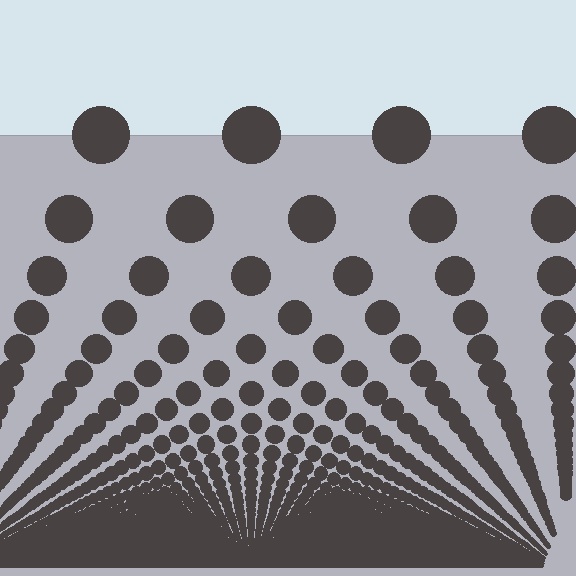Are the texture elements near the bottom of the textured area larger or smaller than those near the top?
Smaller. The gradient is inverted — elements near the bottom are smaller and denser.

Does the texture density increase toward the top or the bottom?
Density increases toward the bottom.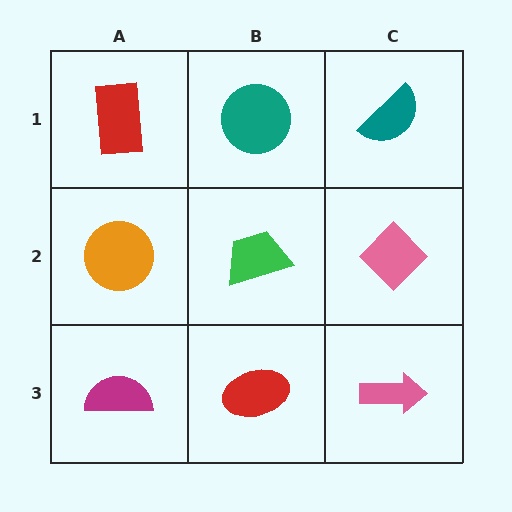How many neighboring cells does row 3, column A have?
2.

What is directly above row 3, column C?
A pink diamond.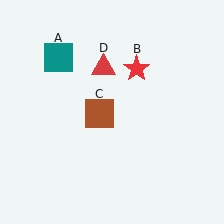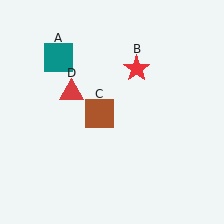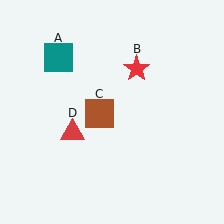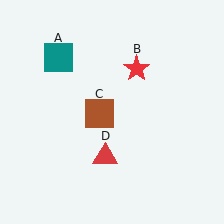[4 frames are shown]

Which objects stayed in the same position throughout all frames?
Teal square (object A) and red star (object B) and brown square (object C) remained stationary.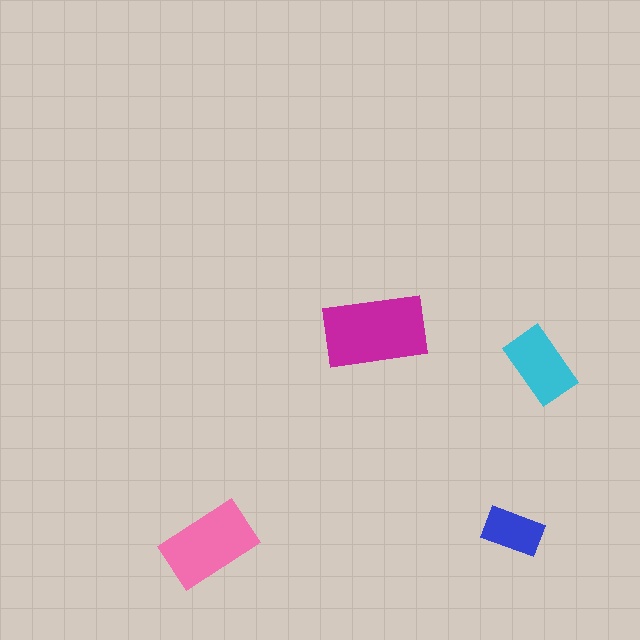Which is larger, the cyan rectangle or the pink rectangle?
The pink one.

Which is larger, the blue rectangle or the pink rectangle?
The pink one.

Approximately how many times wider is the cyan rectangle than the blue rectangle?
About 1.5 times wider.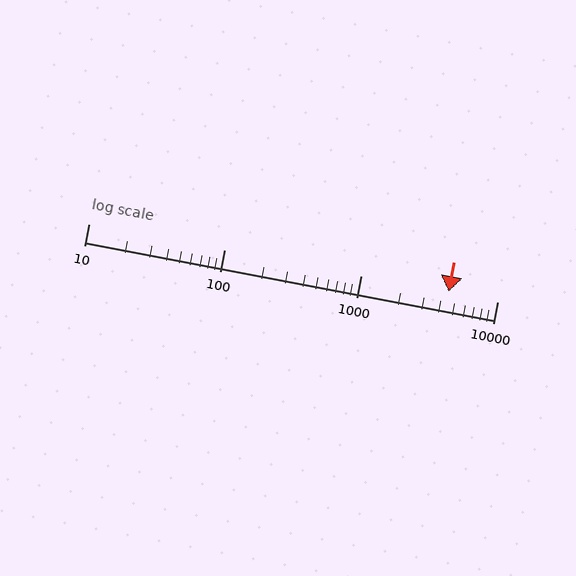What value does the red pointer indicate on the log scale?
The pointer indicates approximately 4400.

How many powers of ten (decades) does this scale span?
The scale spans 3 decades, from 10 to 10000.